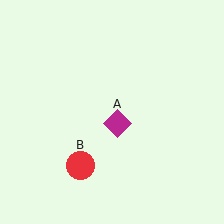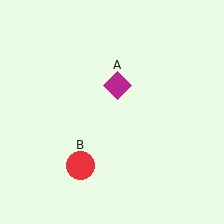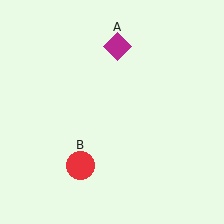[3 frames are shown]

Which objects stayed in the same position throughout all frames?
Red circle (object B) remained stationary.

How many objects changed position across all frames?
1 object changed position: magenta diamond (object A).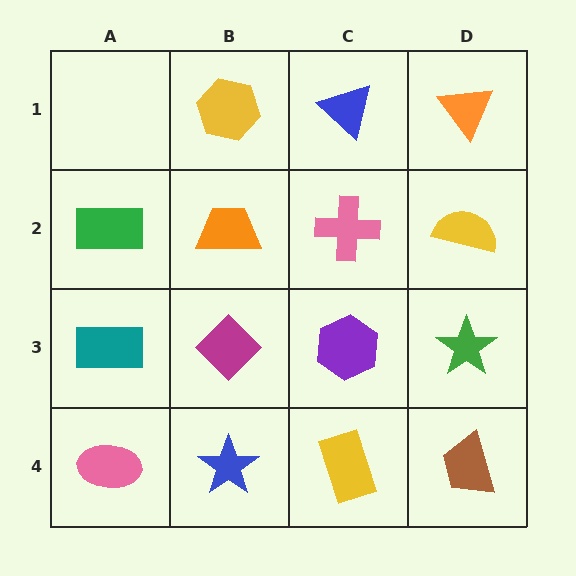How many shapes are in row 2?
4 shapes.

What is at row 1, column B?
A yellow hexagon.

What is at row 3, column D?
A green star.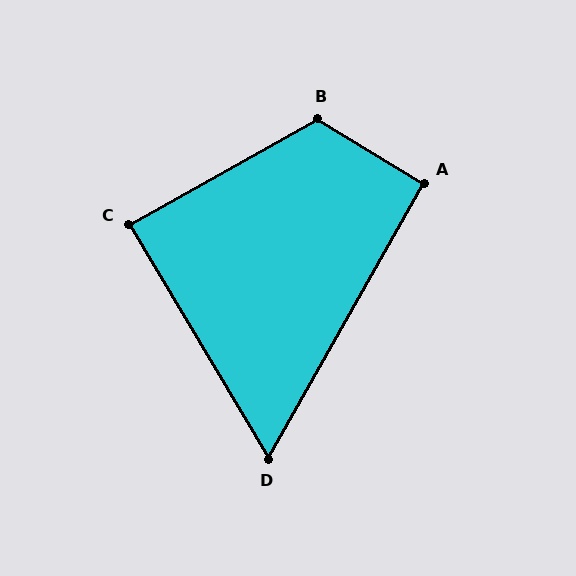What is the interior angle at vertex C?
Approximately 88 degrees (approximately right).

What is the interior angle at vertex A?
Approximately 92 degrees (approximately right).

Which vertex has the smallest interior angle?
D, at approximately 60 degrees.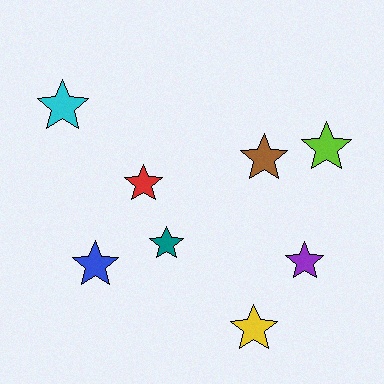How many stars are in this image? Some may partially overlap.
There are 8 stars.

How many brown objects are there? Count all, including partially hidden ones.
There is 1 brown object.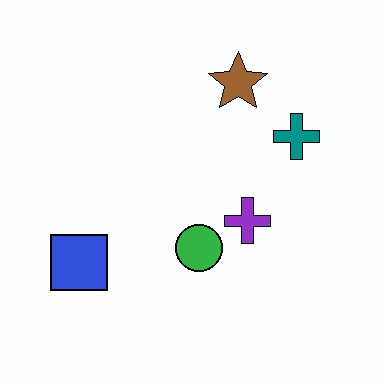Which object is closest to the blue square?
The green circle is closest to the blue square.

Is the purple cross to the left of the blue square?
No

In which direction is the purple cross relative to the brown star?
The purple cross is below the brown star.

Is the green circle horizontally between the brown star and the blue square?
Yes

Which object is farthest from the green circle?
The brown star is farthest from the green circle.